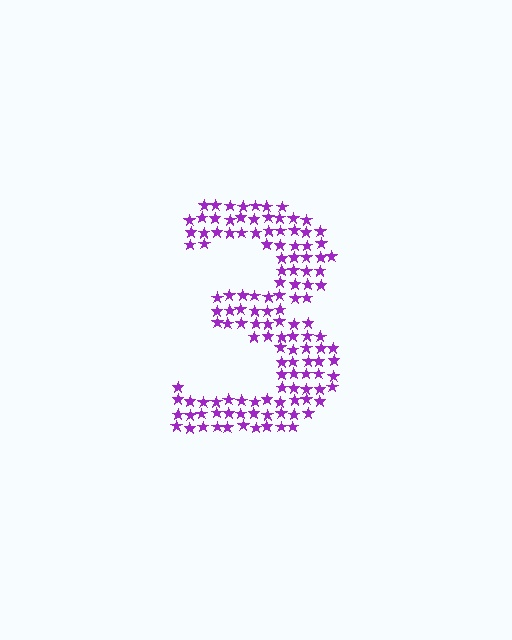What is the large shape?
The large shape is the digit 3.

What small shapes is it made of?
It is made of small stars.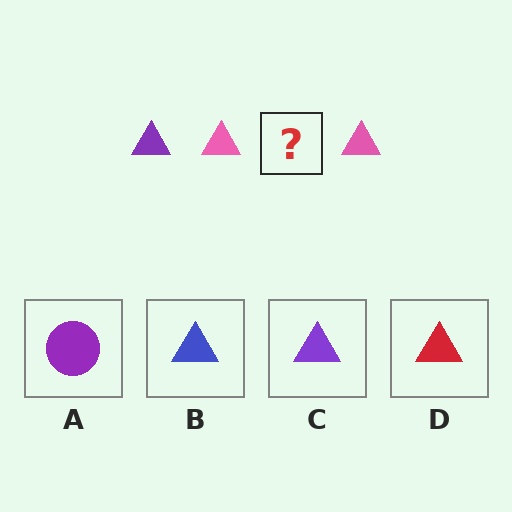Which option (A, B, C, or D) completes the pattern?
C.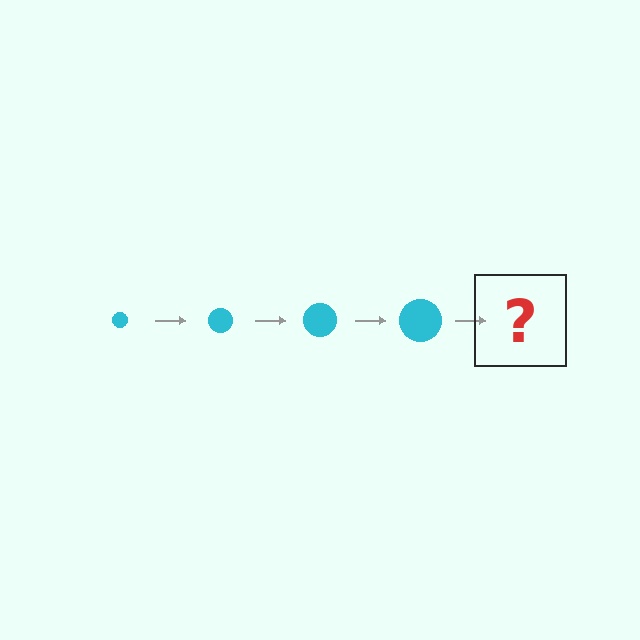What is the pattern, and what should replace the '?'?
The pattern is that the circle gets progressively larger each step. The '?' should be a cyan circle, larger than the previous one.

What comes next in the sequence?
The next element should be a cyan circle, larger than the previous one.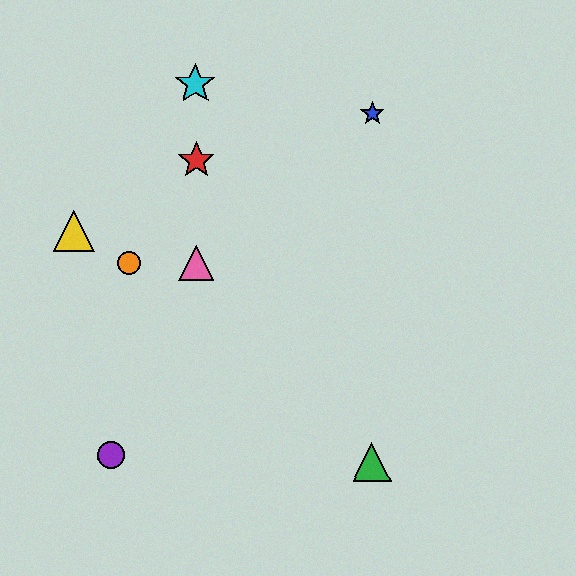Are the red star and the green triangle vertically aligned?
No, the red star is at x≈196 and the green triangle is at x≈372.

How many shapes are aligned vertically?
3 shapes (the red star, the cyan star, the pink triangle) are aligned vertically.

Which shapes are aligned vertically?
The red star, the cyan star, the pink triangle are aligned vertically.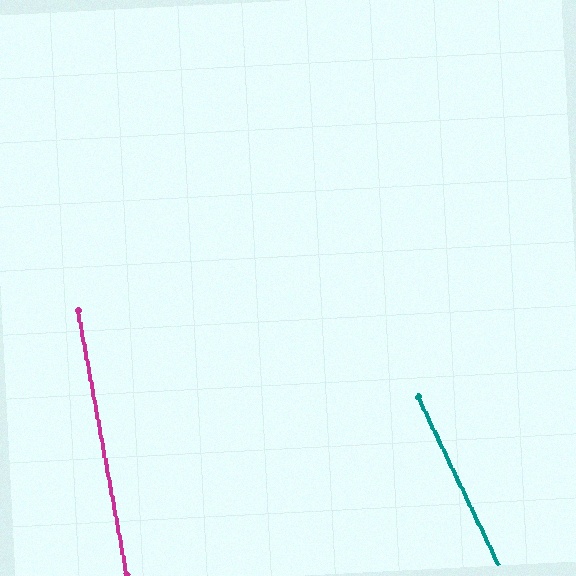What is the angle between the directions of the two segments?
Approximately 15 degrees.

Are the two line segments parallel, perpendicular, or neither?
Neither parallel nor perpendicular — they differ by about 15°.